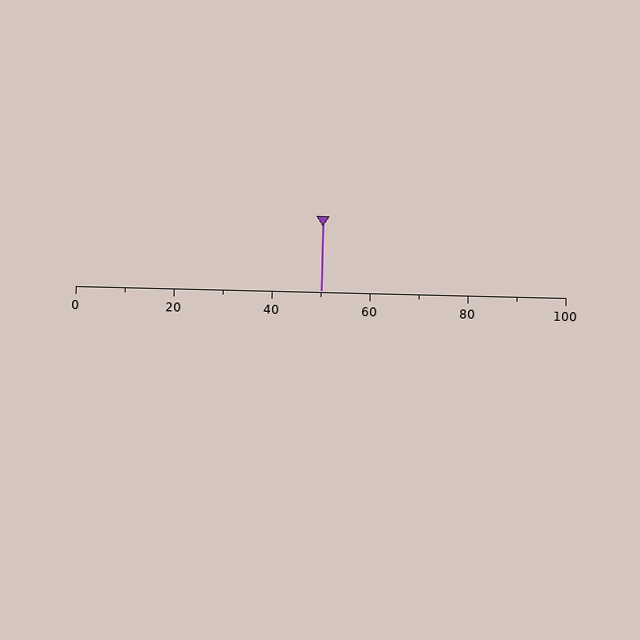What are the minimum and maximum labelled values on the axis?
The axis runs from 0 to 100.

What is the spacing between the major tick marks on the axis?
The major ticks are spaced 20 apart.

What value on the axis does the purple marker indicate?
The marker indicates approximately 50.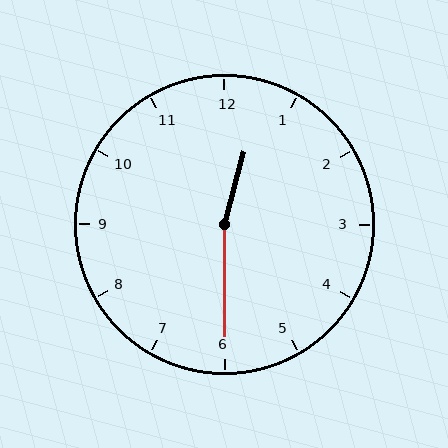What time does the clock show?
12:30.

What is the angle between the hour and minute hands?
Approximately 165 degrees.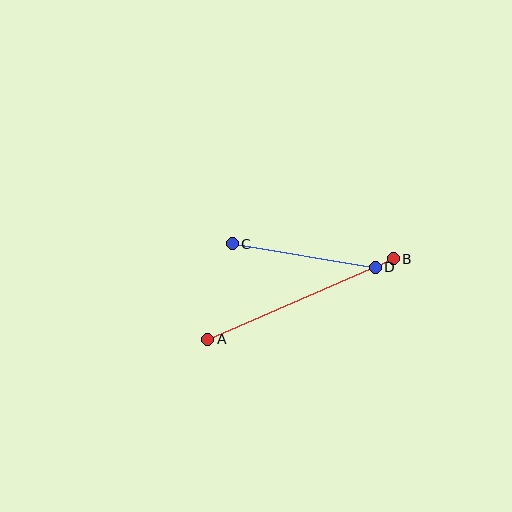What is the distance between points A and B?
The distance is approximately 202 pixels.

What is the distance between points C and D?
The distance is approximately 145 pixels.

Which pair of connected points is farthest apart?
Points A and B are farthest apart.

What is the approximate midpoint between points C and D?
The midpoint is at approximately (304, 256) pixels.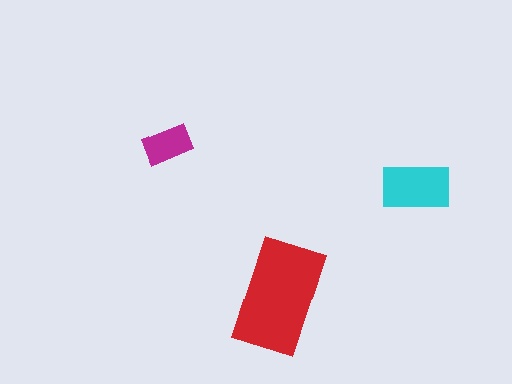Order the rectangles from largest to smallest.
the red one, the cyan one, the magenta one.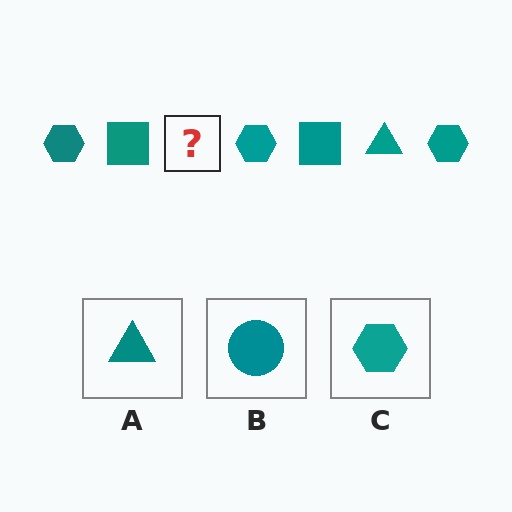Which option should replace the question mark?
Option A.